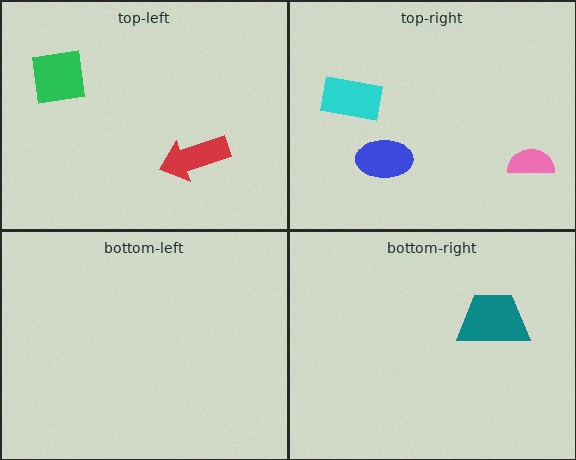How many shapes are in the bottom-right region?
1.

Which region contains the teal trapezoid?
The bottom-right region.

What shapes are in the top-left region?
The red arrow, the green square.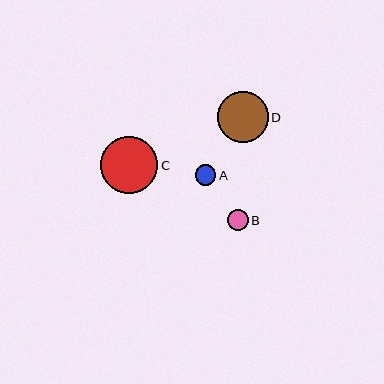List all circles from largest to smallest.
From largest to smallest: C, D, B, A.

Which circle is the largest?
Circle C is the largest with a size of approximately 57 pixels.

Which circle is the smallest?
Circle A is the smallest with a size of approximately 21 pixels.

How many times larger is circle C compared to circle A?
Circle C is approximately 2.8 times the size of circle A.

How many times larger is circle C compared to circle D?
Circle C is approximately 1.1 times the size of circle D.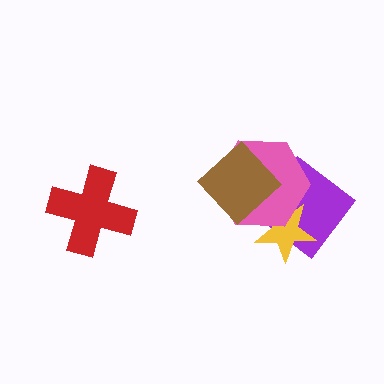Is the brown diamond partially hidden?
No, no other shape covers it.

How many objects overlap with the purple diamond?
3 objects overlap with the purple diamond.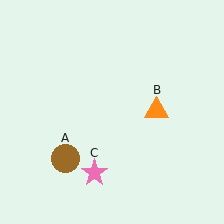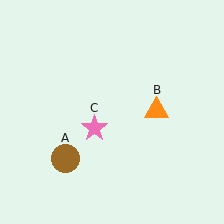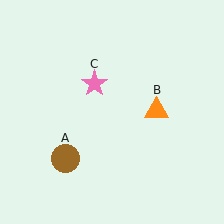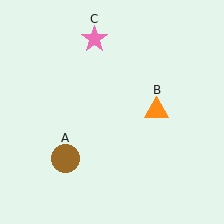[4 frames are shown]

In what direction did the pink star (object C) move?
The pink star (object C) moved up.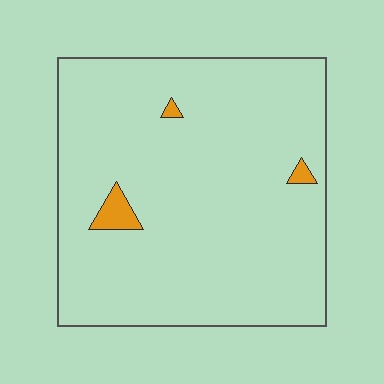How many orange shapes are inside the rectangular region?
3.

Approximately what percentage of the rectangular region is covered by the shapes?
Approximately 5%.